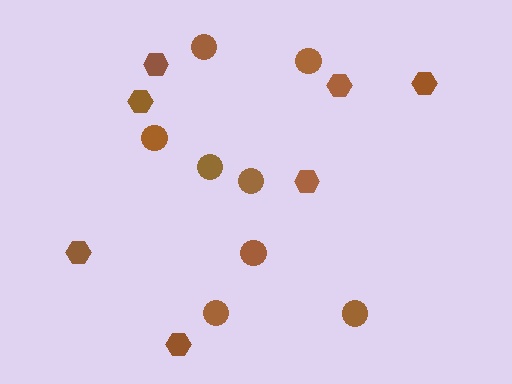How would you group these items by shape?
There are 2 groups: one group of circles (8) and one group of hexagons (7).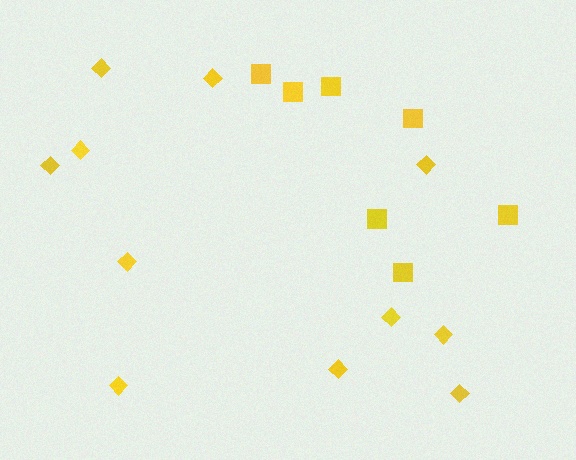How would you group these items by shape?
There are 2 groups: one group of squares (7) and one group of diamonds (11).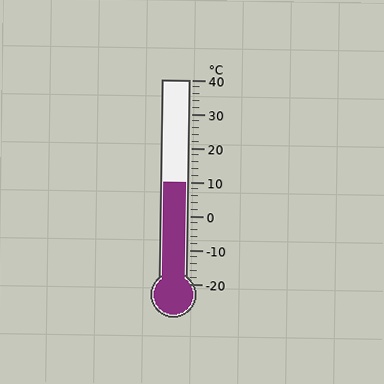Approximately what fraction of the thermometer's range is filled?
The thermometer is filled to approximately 50% of its range.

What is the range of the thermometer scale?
The thermometer scale ranges from -20°C to 40°C.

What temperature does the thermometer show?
The thermometer shows approximately 10°C.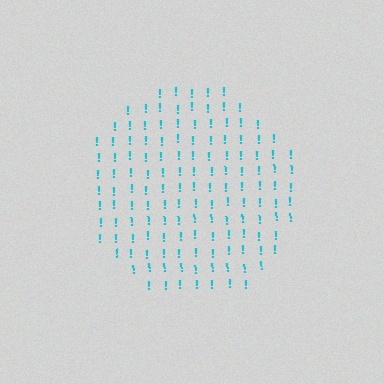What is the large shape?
The large shape is a circle.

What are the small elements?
The small elements are exclamation marks.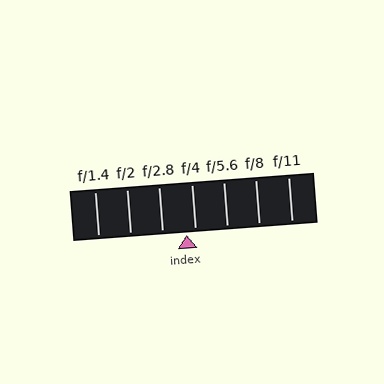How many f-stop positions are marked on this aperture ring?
There are 7 f-stop positions marked.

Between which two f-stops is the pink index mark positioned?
The index mark is between f/2.8 and f/4.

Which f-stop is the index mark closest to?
The index mark is closest to f/4.